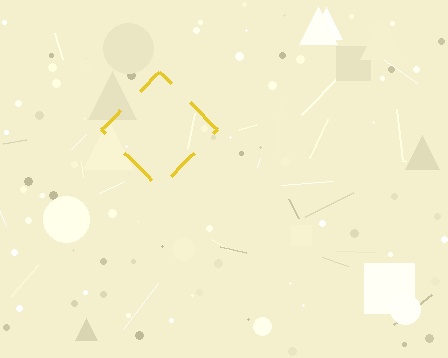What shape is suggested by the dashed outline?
The dashed outline suggests a diamond.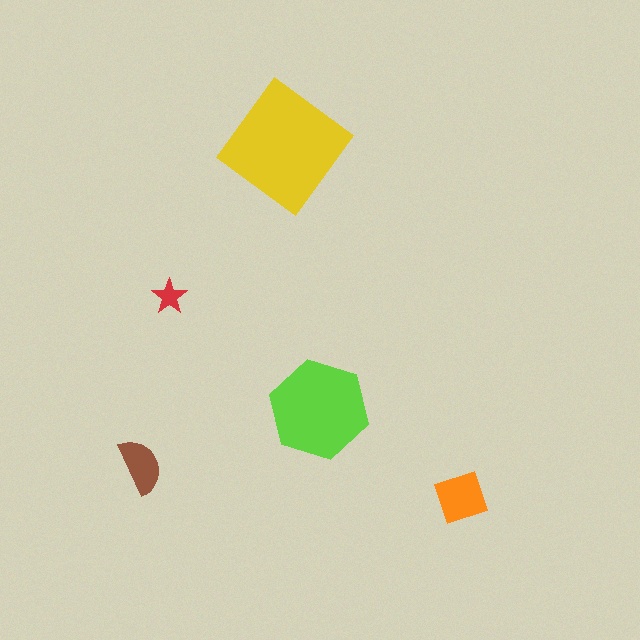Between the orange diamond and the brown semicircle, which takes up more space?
The orange diamond.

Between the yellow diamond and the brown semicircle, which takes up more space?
The yellow diamond.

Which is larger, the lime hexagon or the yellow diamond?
The yellow diamond.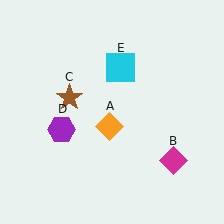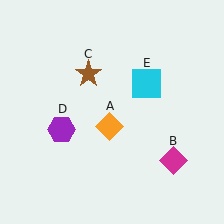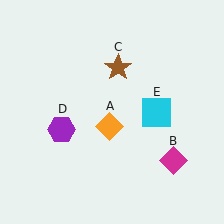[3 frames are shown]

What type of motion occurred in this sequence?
The brown star (object C), cyan square (object E) rotated clockwise around the center of the scene.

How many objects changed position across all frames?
2 objects changed position: brown star (object C), cyan square (object E).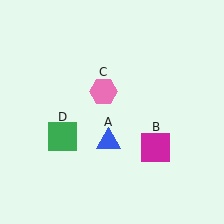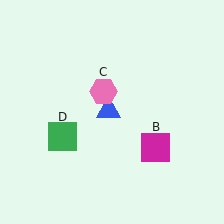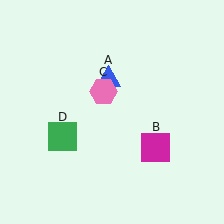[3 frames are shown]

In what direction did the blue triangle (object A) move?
The blue triangle (object A) moved up.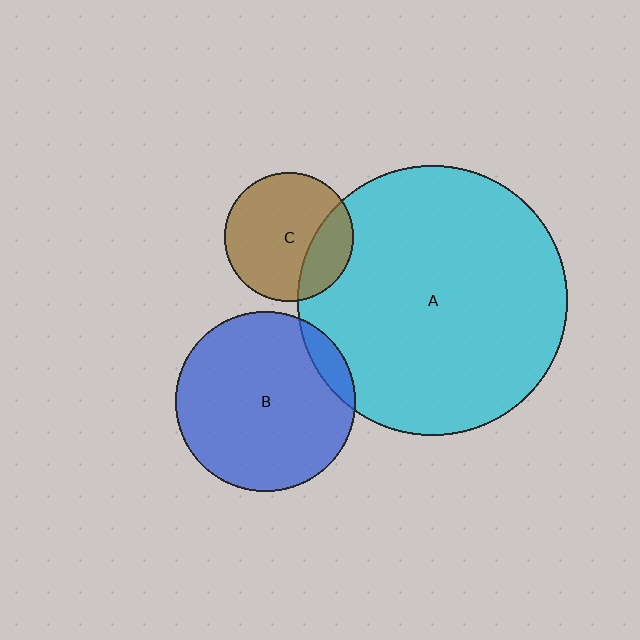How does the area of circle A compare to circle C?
Approximately 4.4 times.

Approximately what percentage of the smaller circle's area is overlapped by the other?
Approximately 25%.